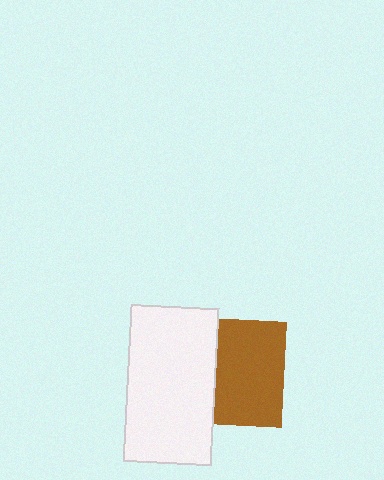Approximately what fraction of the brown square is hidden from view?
Roughly 37% of the brown square is hidden behind the white rectangle.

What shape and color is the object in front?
The object in front is a white rectangle.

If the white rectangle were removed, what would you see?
You would see the complete brown square.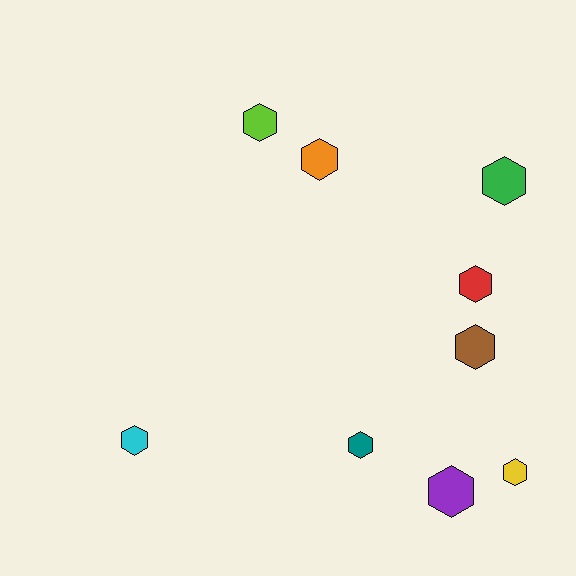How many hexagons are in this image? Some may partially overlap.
There are 9 hexagons.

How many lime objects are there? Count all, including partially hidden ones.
There is 1 lime object.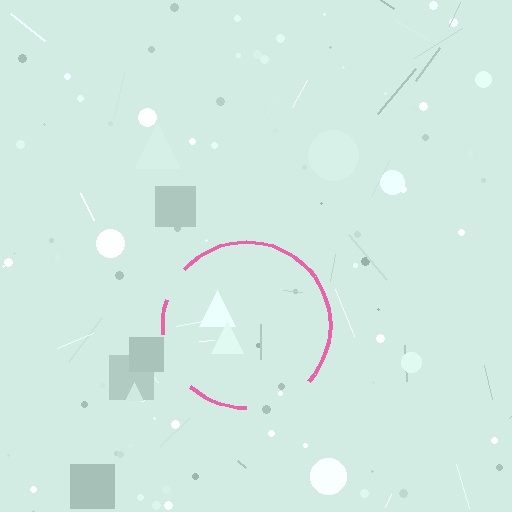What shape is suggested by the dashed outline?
The dashed outline suggests a circle.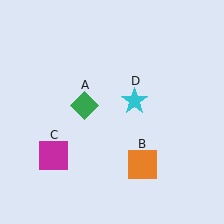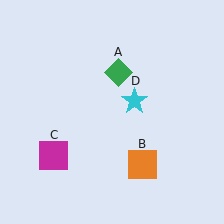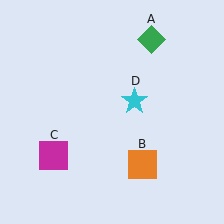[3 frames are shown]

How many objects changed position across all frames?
1 object changed position: green diamond (object A).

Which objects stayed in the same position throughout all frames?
Orange square (object B) and magenta square (object C) and cyan star (object D) remained stationary.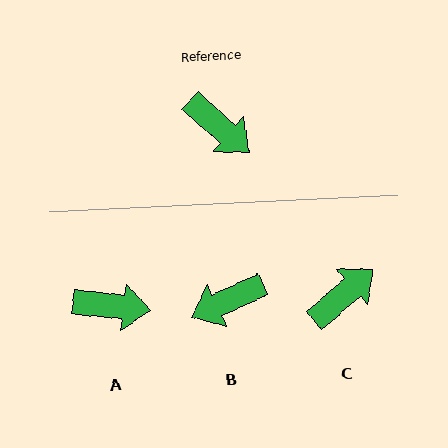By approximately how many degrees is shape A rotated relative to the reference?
Approximately 35 degrees counter-clockwise.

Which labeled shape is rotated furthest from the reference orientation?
B, about 114 degrees away.